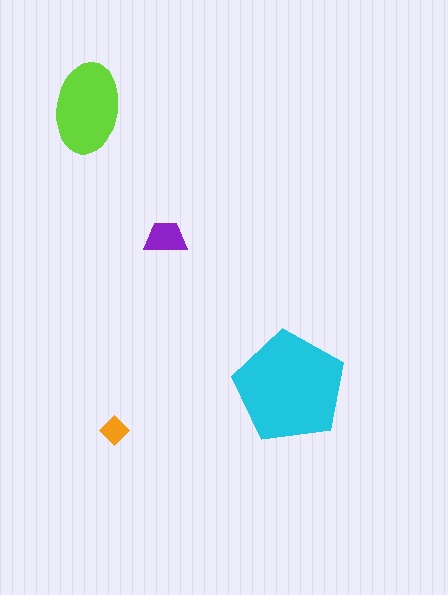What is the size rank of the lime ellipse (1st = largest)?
2nd.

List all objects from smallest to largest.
The orange diamond, the purple trapezoid, the lime ellipse, the cyan pentagon.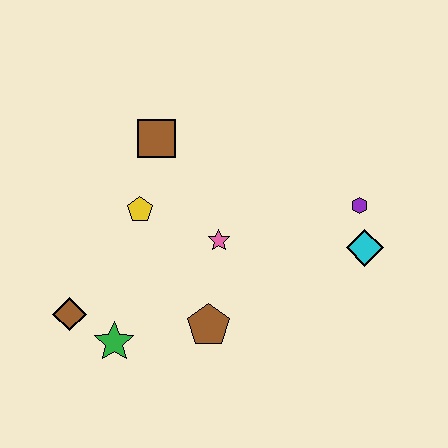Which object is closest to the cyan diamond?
The purple hexagon is closest to the cyan diamond.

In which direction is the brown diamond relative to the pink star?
The brown diamond is to the left of the pink star.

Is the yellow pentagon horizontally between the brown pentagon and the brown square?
No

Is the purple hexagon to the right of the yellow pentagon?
Yes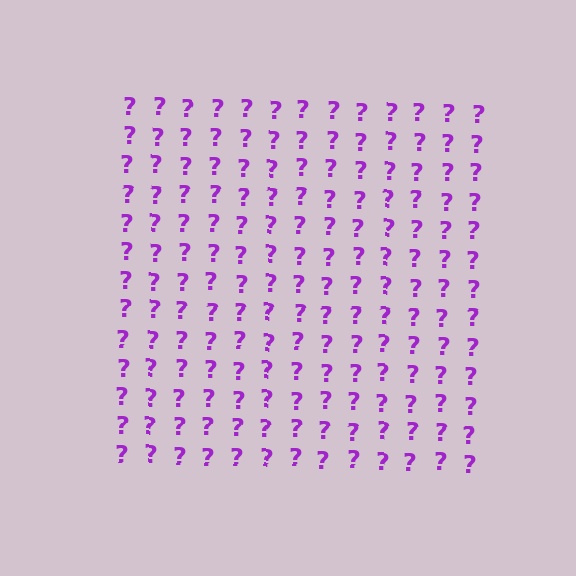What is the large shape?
The large shape is a square.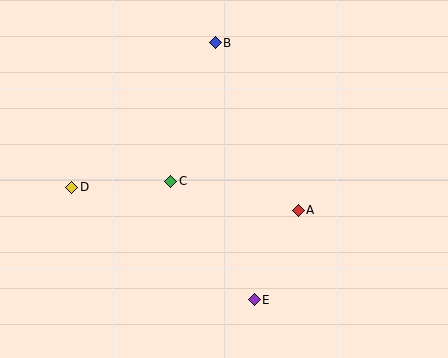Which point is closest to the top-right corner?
Point B is closest to the top-right corner.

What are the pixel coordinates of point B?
Point B is at (215, 43).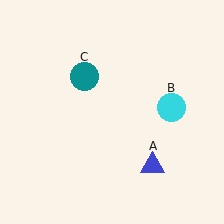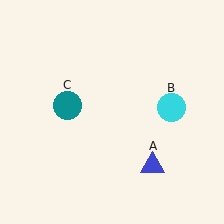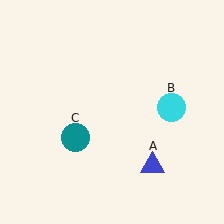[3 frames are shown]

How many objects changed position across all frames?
1 object changed position: teal circle (object C).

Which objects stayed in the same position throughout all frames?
Blue triangle (object A) and cyan circle (object B) remained stationary.